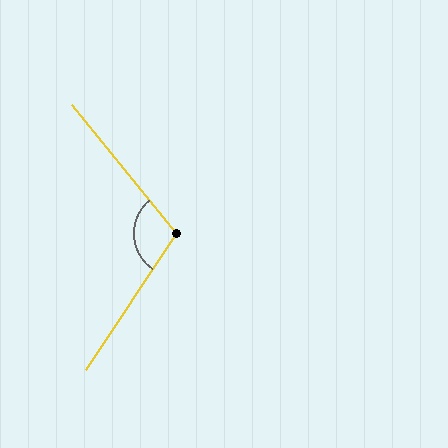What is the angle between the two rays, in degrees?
Approximately 107 degrees.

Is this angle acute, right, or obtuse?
It is obtuse.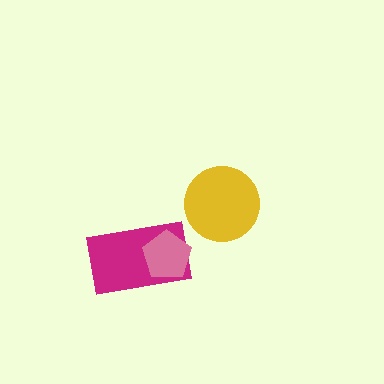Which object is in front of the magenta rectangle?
The pink pentagon is in front of the magenta rectangle.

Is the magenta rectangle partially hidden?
Yes, it is partially covered by another shape.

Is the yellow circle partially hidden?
No, no other shape covers it.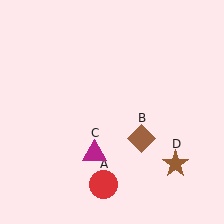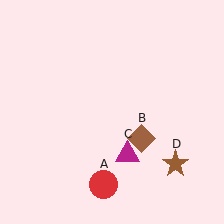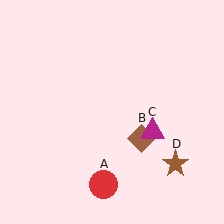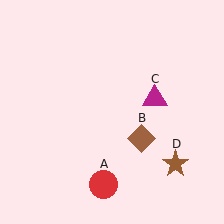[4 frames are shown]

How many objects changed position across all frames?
1 object changed position: magenta triangle (object C).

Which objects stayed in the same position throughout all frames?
Red circle (object A) and brown diamond (object B) and brown star (object D) remained stationary.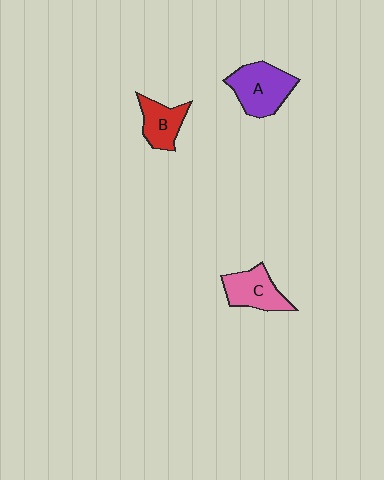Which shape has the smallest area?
Shape B (red).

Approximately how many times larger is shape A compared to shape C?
Approximately 1.3 times.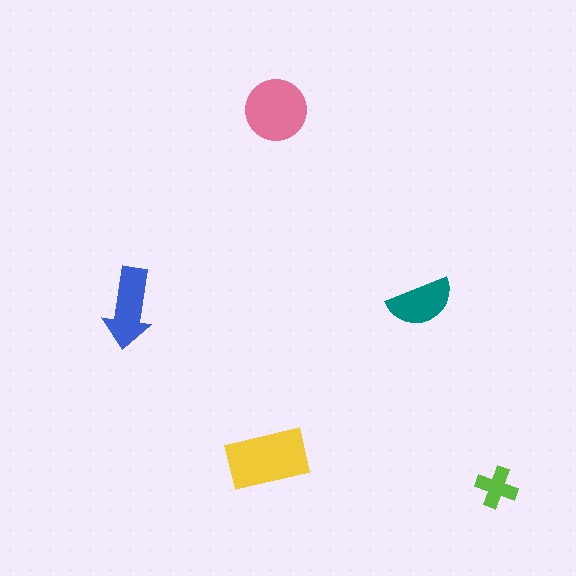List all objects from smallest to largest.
The lime cross, the teal semicircle, the blue arrow, the pink circle, the yellow rectangle.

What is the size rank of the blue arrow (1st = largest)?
3rd.